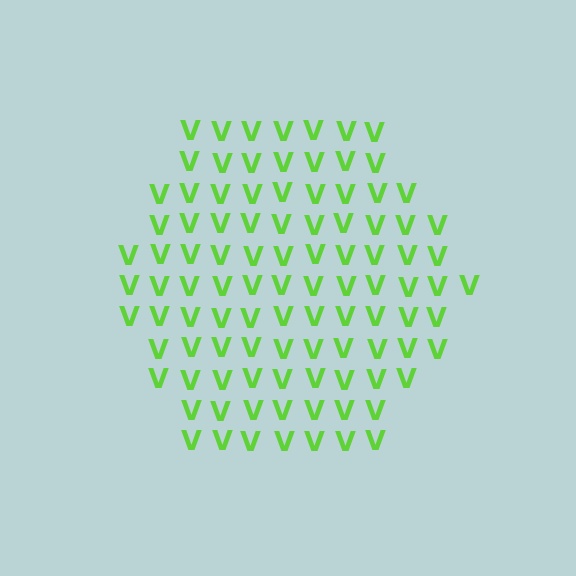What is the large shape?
The large shape is a hexagon.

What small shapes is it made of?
It is made of small letter V's.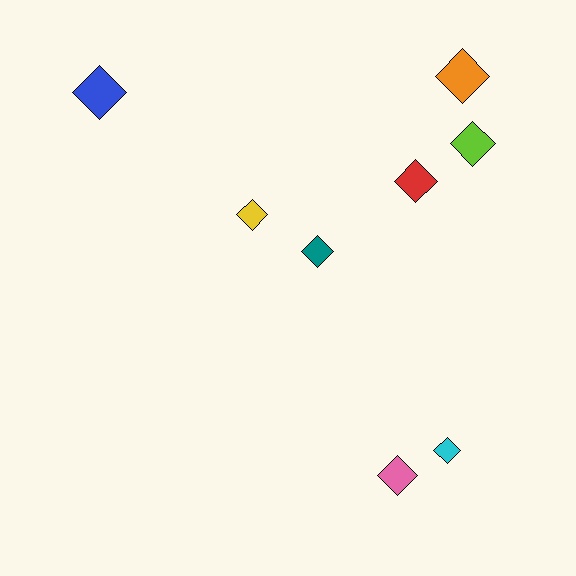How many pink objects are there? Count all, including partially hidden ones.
There is 1 pink object.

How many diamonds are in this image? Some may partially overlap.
There are 8 diamonds.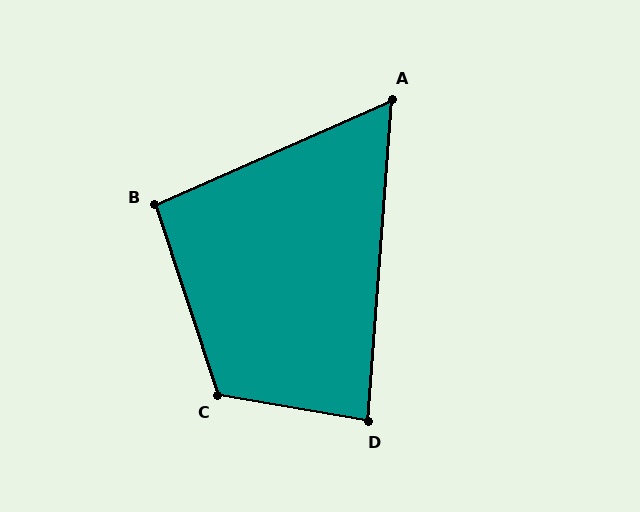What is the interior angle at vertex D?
Approximately 84 degrees (acute).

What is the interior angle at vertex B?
Approximately 96 degrees (obtuse).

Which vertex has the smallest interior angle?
A, at approximately 62 degrees.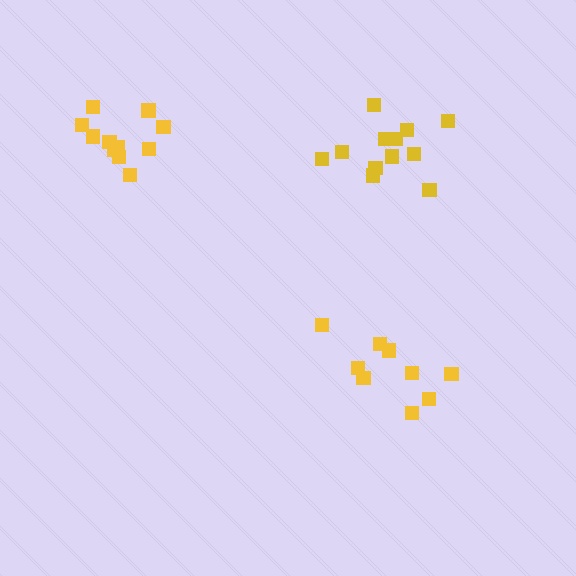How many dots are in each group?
Group 1: 12 dots, Group 2: 11 dots, Group 3: 9 dots (32 total).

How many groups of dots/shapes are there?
There are 3 groups.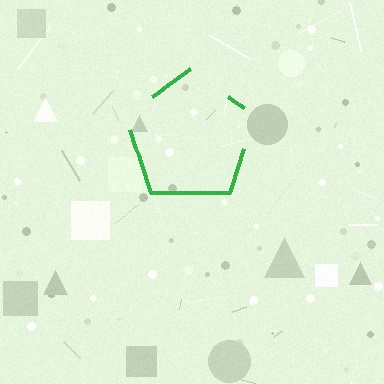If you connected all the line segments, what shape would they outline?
They would outline a pentagon.